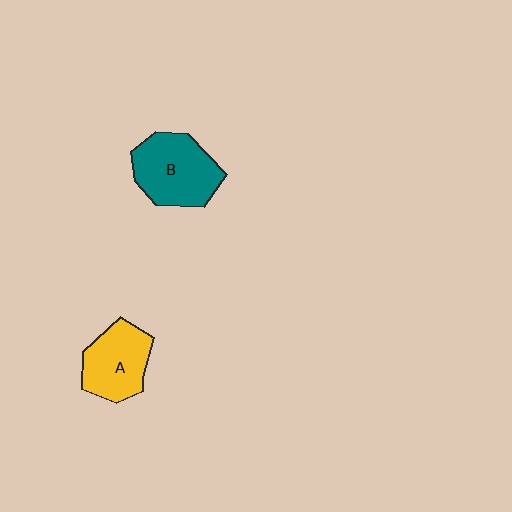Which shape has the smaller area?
Shape A (yellow).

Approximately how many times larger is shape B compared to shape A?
Approximately 1.2 times.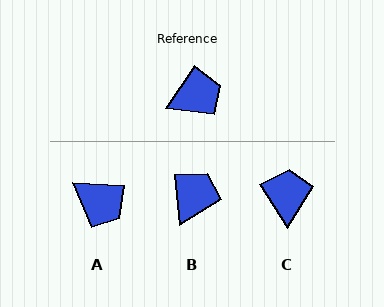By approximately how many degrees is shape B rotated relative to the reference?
Approximately 40 degrees counter-clockwise.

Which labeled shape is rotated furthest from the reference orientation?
C, about 66 degrees away.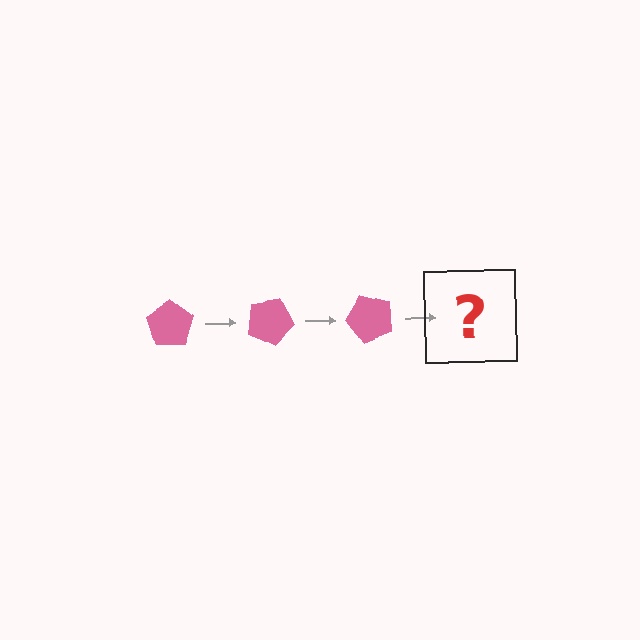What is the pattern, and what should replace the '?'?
The pattern is that the pentagon rotates 25 degrees each step. The '?' should be a pink pentagon rotated 75 degrees.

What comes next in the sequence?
The next element should be a pink pentagon rotated 75 degrees.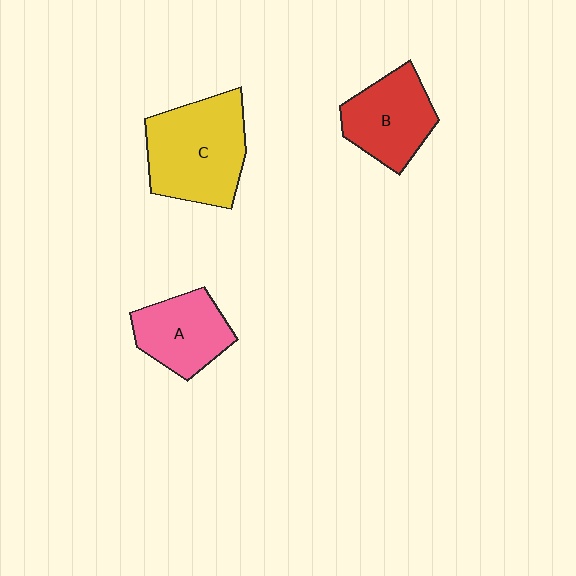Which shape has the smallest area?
Shape A (pink).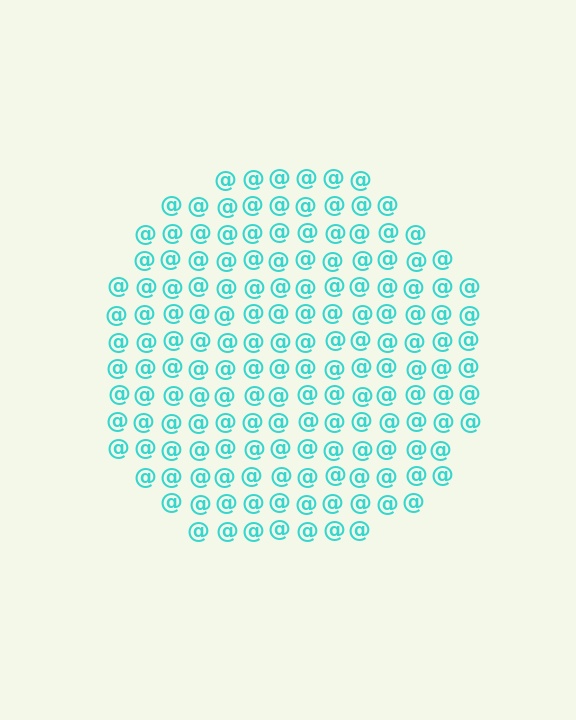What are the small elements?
The small elements are at signs.